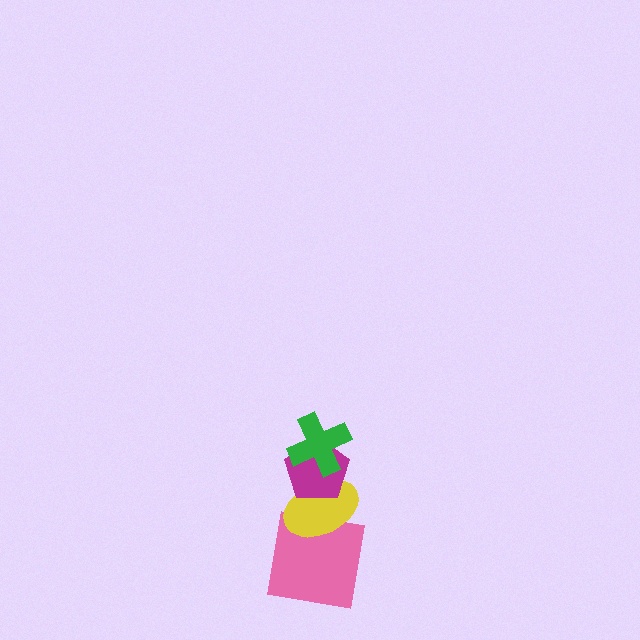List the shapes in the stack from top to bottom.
From top to bottom: the green cross, the magenta pentagon, the yellow ellipse, the pink square.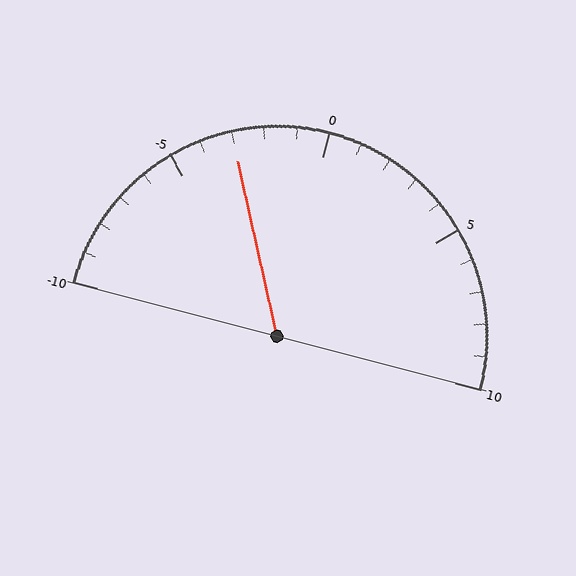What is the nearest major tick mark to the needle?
The nearest major tick mark is -5.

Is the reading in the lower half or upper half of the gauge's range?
The reading is in the lower half of the range (-10 to 10).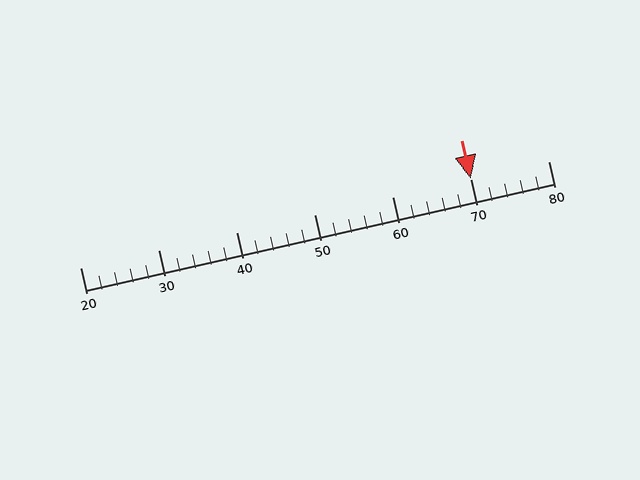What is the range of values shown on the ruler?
The ruler shows values from 20 to 80.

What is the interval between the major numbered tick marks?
The major tick marks are spaced 10 units apart.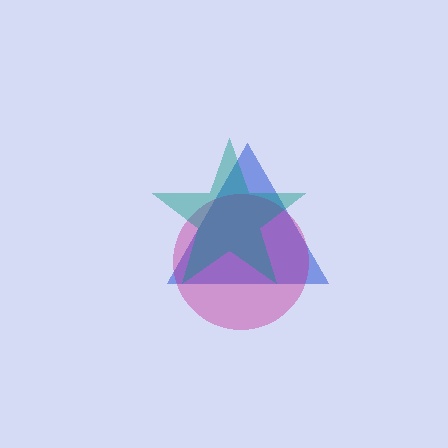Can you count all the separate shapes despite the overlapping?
Yes, there are 3 separate shapes.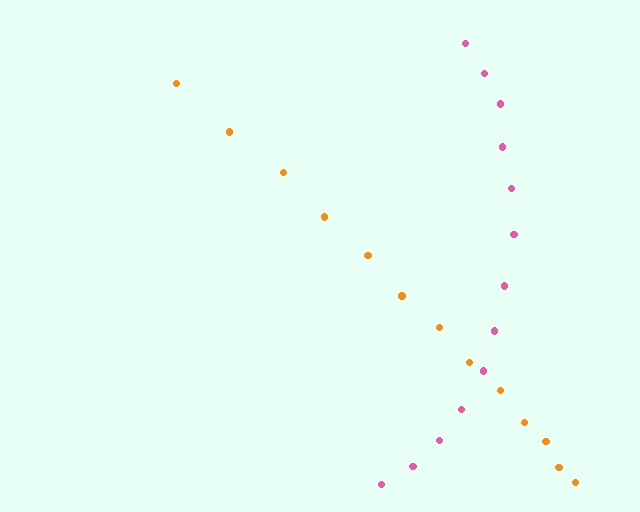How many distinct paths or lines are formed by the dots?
There are 2 distinct paths.